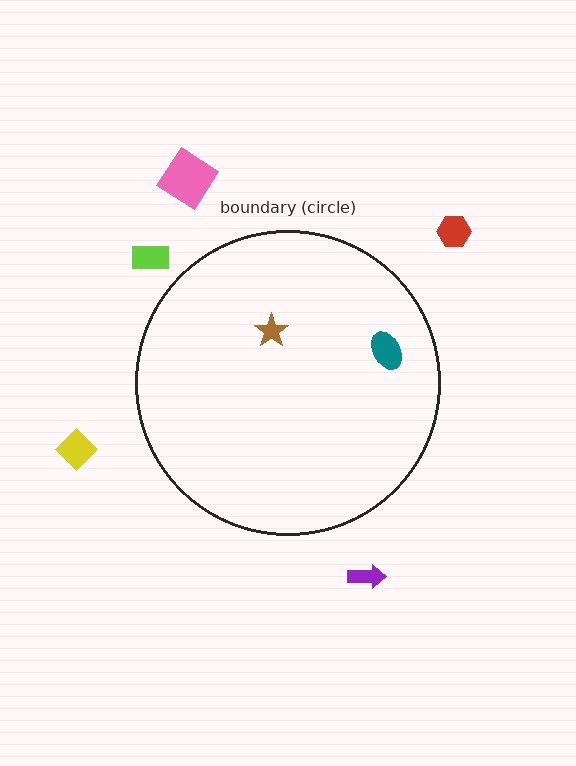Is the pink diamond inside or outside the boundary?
Outside.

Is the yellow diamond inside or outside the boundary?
Outside.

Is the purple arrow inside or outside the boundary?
Outside.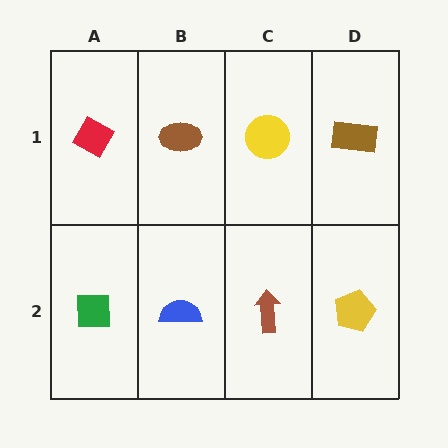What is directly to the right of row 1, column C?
A brown rectangle.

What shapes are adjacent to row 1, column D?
A yellow pentagon (row 2, column D), a yellow circle (row 1, column C).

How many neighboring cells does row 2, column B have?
3.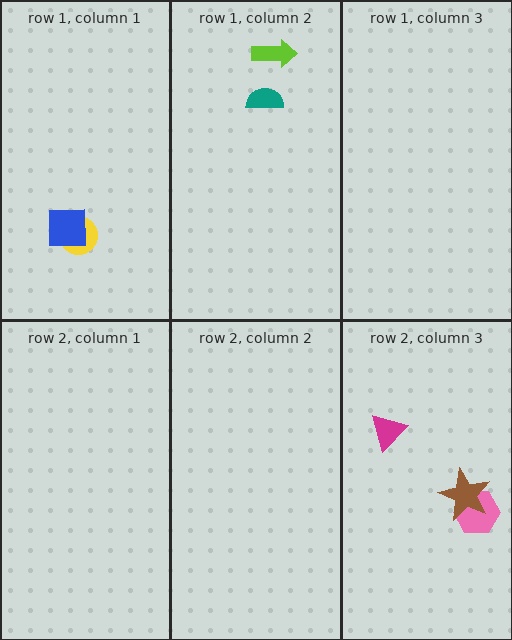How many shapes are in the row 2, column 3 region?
3.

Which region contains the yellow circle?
The row 1, column 1 region.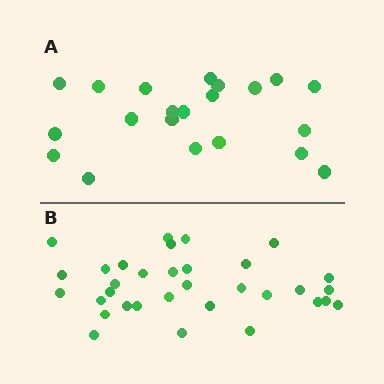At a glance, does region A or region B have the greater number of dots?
Region B (the bottom region) has more dots.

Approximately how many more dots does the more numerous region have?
Region B has roughly 12 or so more dots than region A.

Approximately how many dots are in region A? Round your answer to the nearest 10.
About 20 dots. (The exact count is 21, which rounds to 20.)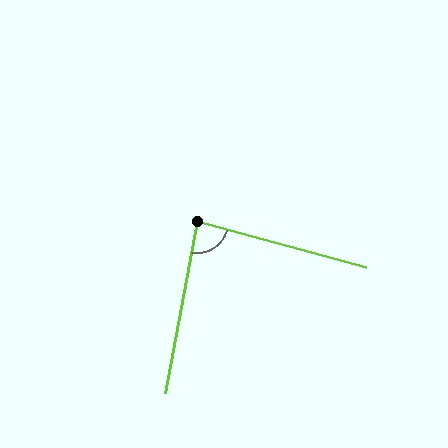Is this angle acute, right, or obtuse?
It is approximately a right angle.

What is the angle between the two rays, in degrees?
Approximately 85 degrees.